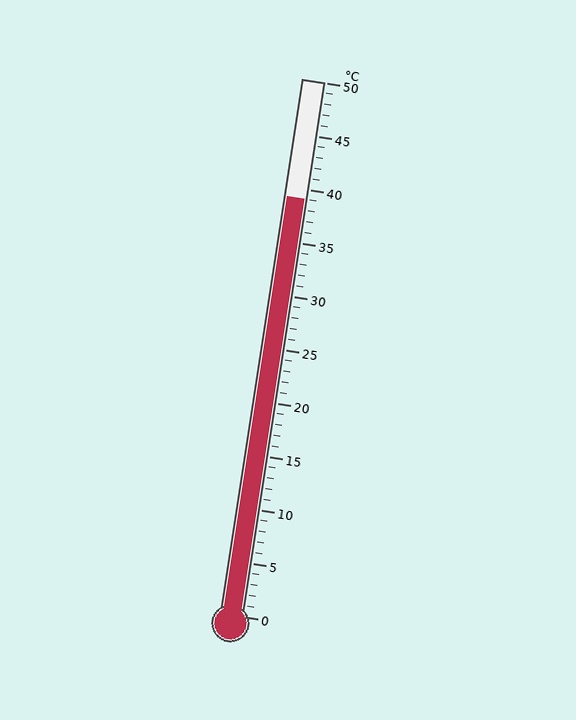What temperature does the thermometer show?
The thermometer shows approximately 39°C.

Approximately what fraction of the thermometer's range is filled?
The thermometer is filled to approximately 80% of its range.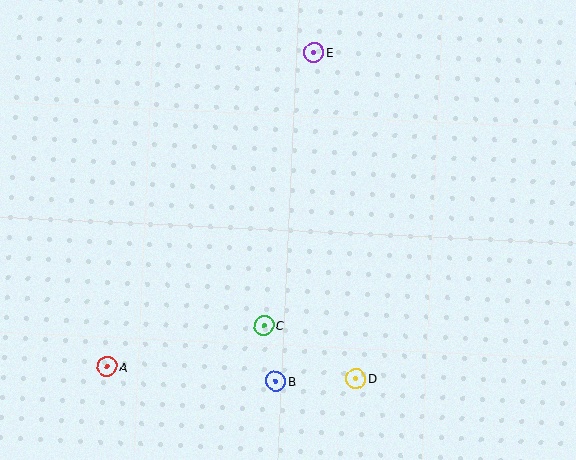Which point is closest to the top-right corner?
Point E is closest to the top-right corner.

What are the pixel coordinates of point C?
Point C is at (264, 325).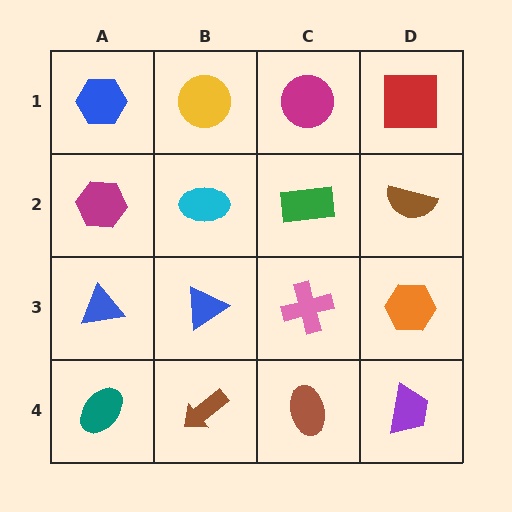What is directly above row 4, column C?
A pink cross.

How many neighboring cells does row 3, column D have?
3.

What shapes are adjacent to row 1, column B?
A cyan ellipse (row 2, column B), a blue hexagon (row 1, column A), a magenta circle (row 1, column C).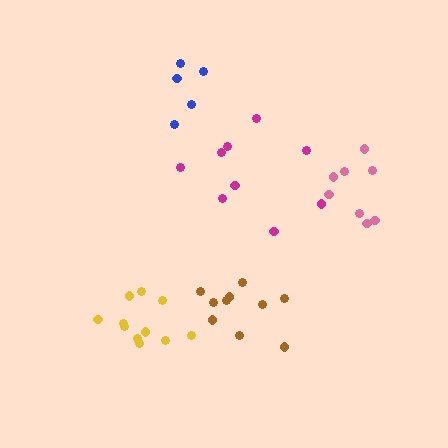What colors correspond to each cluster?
The clusters are colored: brown, blue, pink, magenta, yellow.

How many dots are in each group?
Group 1: 10 dots, Group 2: 5 dots, Group 3: 8 dots, Group 4: 9 dots, Group 5: 11 dots (43 total).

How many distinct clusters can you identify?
There are 5 distinct clusters.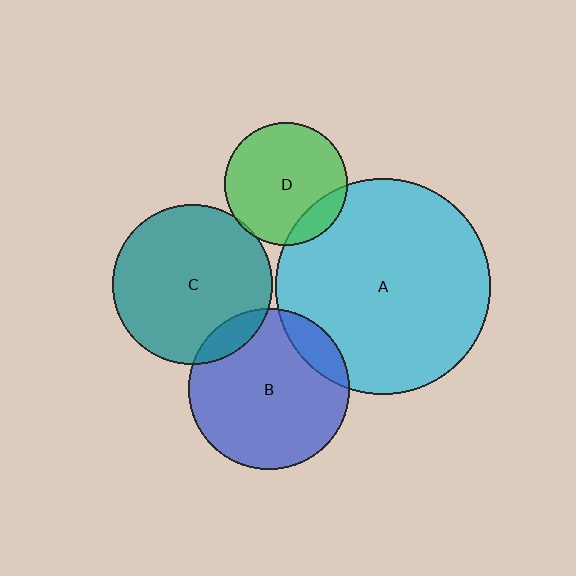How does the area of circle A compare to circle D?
Approximately 3.1 times.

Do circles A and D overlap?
Yes.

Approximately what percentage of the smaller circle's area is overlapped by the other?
Approximately 15%.